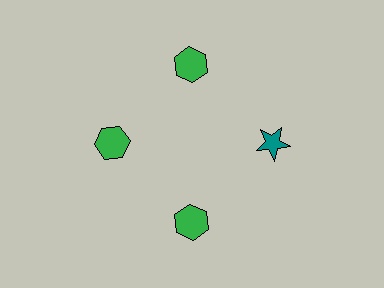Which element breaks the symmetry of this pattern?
The teal star at roughly the 3 o'clock position breaks the symmetry. All other shapes are green hexagons.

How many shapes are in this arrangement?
There are 4 shapes arranged in a ring pattern.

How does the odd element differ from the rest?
It differs in both color (teal instead of green) and shape (star instead of hexagon).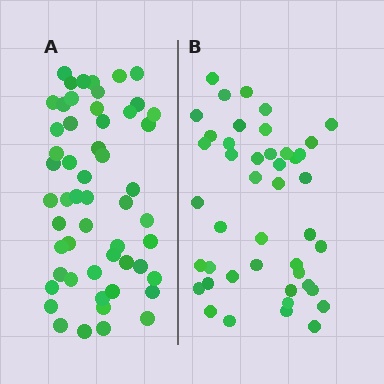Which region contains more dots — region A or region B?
Region A (the left region) has more dots.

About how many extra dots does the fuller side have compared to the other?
Region A has roughly 10 or so more dots than region B.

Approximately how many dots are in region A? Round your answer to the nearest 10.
About 50 dots. (The exact count is 54, which rounds to 50.)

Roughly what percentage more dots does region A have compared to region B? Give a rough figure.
About 25% more.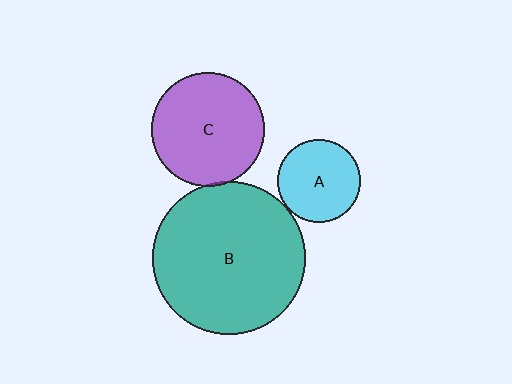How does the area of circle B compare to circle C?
Approximately 1.8 times.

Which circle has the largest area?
Circle B (teal).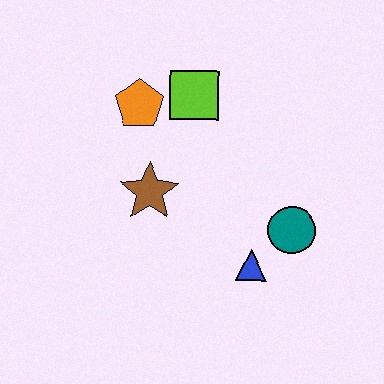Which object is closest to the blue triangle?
The teal circle is closest to the blue triangle.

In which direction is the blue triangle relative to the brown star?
The blue triangle is to the right of the brown star.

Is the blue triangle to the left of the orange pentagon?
No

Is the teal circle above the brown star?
No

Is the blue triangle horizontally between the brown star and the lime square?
No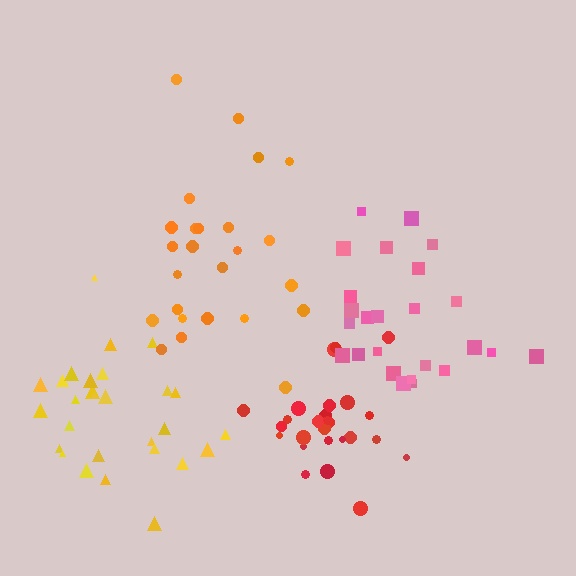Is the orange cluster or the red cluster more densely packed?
Red.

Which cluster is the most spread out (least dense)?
Pink.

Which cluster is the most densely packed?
Red.